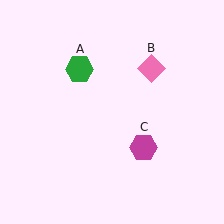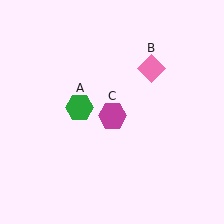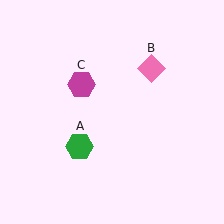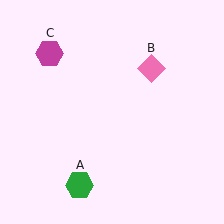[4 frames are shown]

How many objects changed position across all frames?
2 objects changed position: green hexagon (object A), magenta hexagon (object C).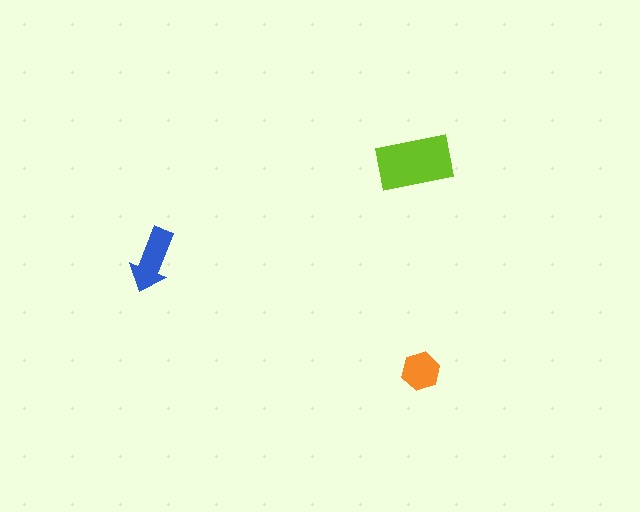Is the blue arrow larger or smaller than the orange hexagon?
Larger.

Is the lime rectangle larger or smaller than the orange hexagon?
Larger.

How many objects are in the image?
There are 3 objects in the image.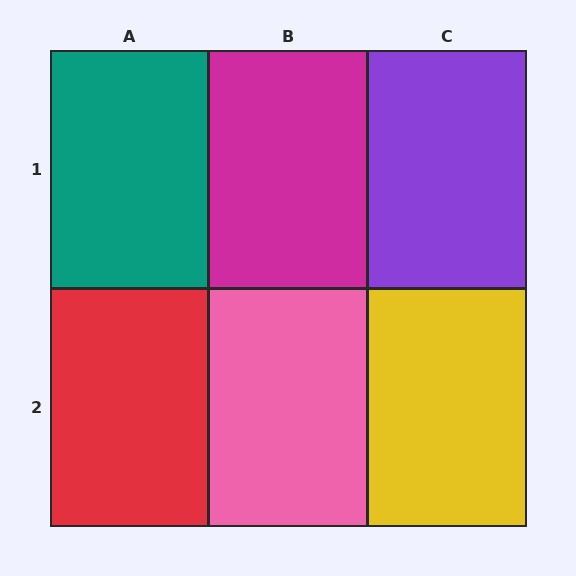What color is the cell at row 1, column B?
Magenta.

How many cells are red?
1 cell is red.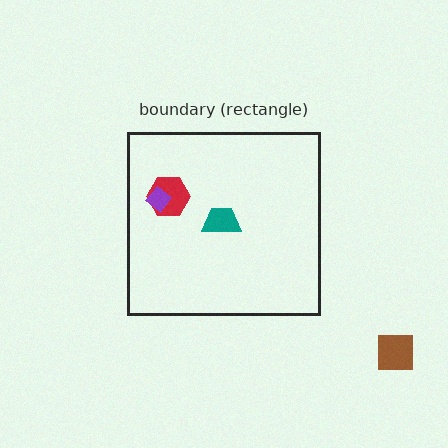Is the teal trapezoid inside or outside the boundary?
Inside.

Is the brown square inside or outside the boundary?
Outside.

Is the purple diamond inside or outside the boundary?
Inside.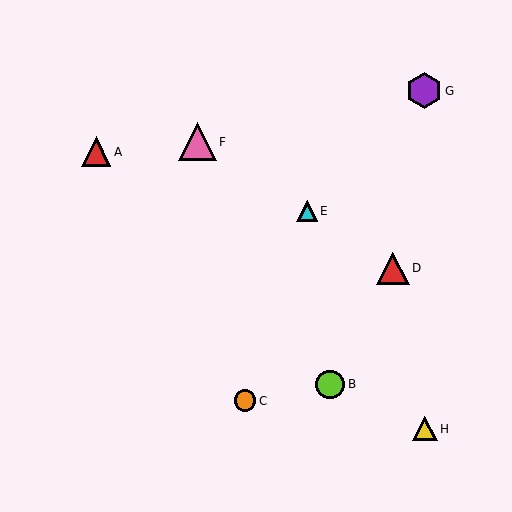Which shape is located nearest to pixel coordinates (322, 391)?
The lime circle (labeled B) at (330, 384) is nearest to that location.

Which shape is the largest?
The pink triangle (labeled F) is the largest.